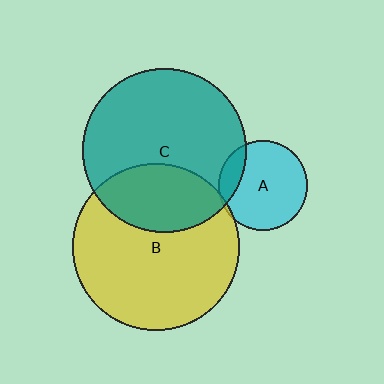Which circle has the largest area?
Circle B (yellow).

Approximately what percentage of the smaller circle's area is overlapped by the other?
Approximately 30%.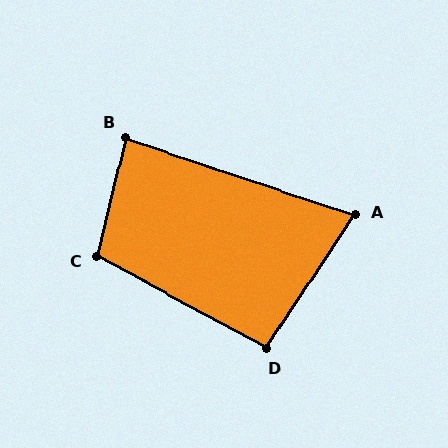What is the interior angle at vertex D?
Approximately 95 degrees (obtuse).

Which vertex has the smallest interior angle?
A, at approximately 75 degrees.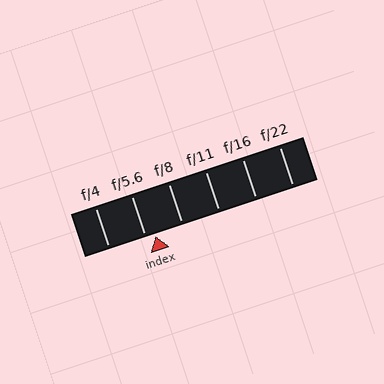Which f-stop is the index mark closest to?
The index mark is closest to f/5.6.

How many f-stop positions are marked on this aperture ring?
There are 6 f-stop positions marked.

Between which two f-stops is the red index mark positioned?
The index mark is between f/5.6 and f/8.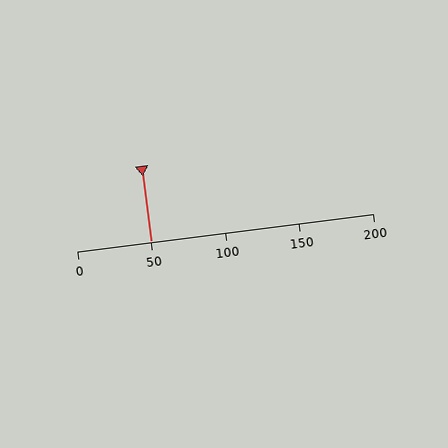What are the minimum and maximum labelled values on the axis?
The axis runs from 0 to 200.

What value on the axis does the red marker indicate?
The marker indicates approximately 50.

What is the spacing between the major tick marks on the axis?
The major ticks are spaced 50 apart.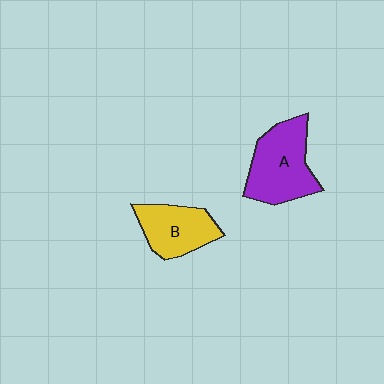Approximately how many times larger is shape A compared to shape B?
Approximately 1.3 times.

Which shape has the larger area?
Shape A (purple).